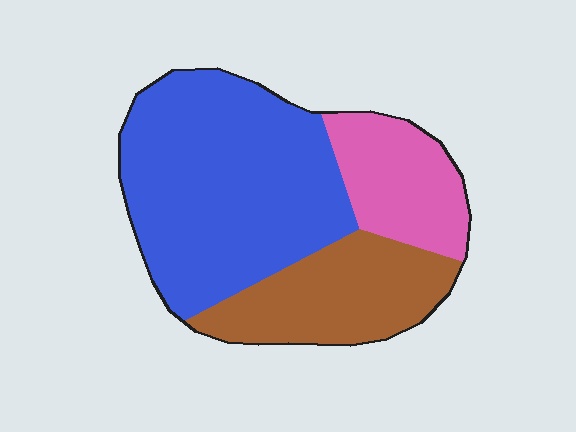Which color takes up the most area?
Blue, at roughly 55%.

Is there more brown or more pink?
Brown.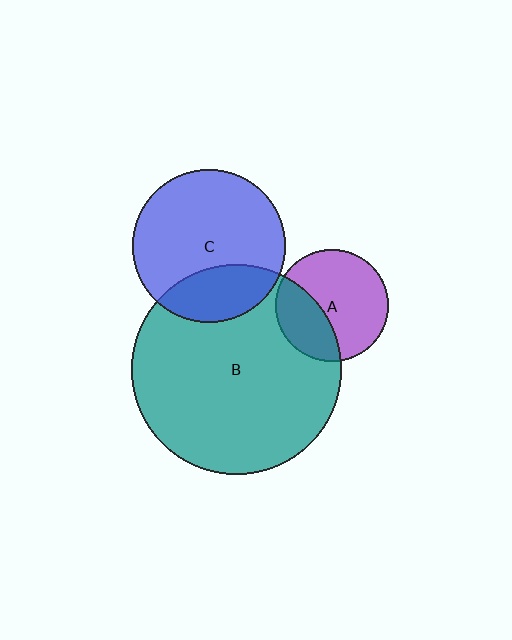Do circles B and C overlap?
Yes.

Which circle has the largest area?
Circle B (teal).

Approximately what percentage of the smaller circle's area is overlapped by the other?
Approximately 25%.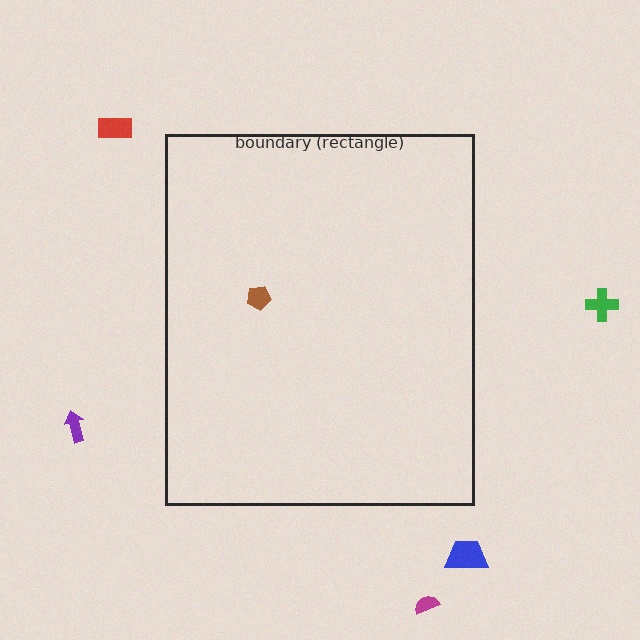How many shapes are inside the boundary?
1 inside, 5 outside.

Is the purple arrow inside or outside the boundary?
Outside.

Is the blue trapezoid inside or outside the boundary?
Outside.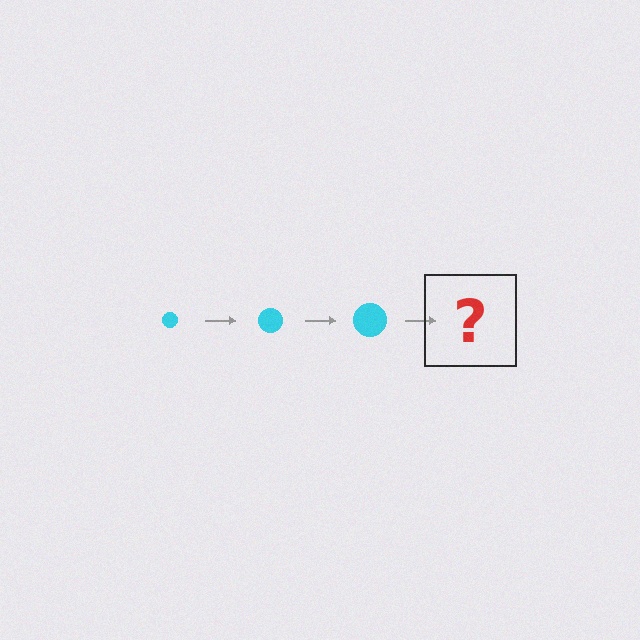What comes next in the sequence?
The next element should be a cyan circle, larger than the previous one.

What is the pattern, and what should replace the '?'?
The pattern is that the circle gets progressively larger each step. The '?' should be a cyan circle, larger than the previous one.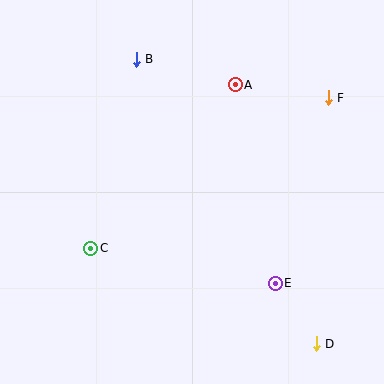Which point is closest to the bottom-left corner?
Point C is closest to the bottom-left corner.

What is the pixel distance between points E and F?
The distance between E and F is 193 pixels.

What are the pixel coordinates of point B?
Point B is at (136, 59).